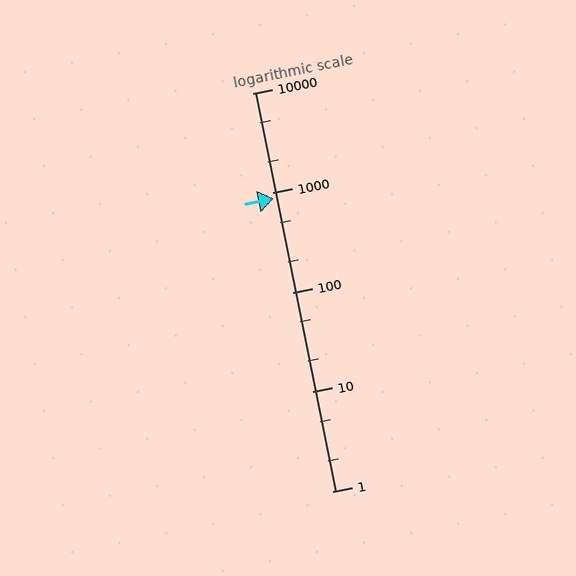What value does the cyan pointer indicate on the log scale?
The pointer indicates approximately 870.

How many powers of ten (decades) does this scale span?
The scale spans 4 decades, from 1 to 10000.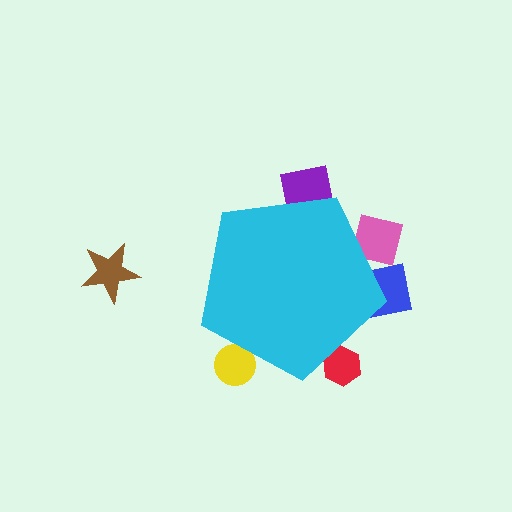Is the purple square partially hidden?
Yes, the purple square is partially hidden behind the cyan pentagon.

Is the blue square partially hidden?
Yes, the blue square is partially hidden behind the cyan pentagon.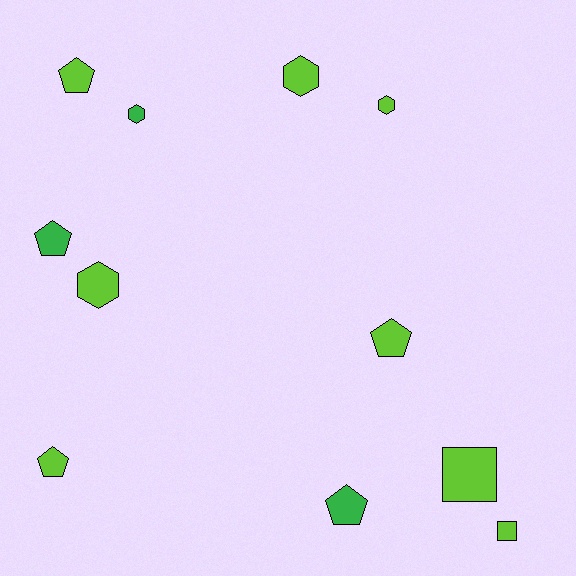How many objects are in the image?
There are 11 objects.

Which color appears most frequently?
Lime, with 8 objects.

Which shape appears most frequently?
Pentagon, with 5 objects.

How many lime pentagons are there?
There are 3 lime pentagons.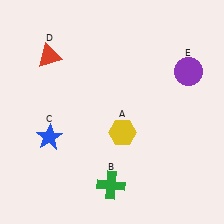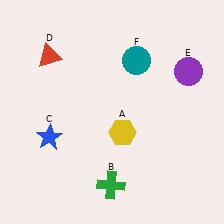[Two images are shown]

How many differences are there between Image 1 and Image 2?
There is 1 difference between the two images.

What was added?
A teal circle (F) was added in Image 2.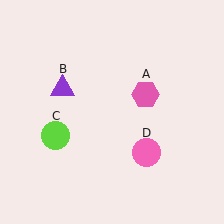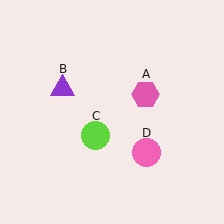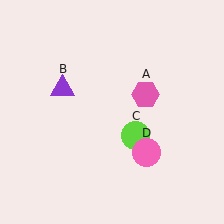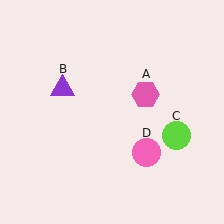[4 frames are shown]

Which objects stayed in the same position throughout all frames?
Pink hexagon (object A) and purple triangle (object B) and pink circle (object D) remained stationary.